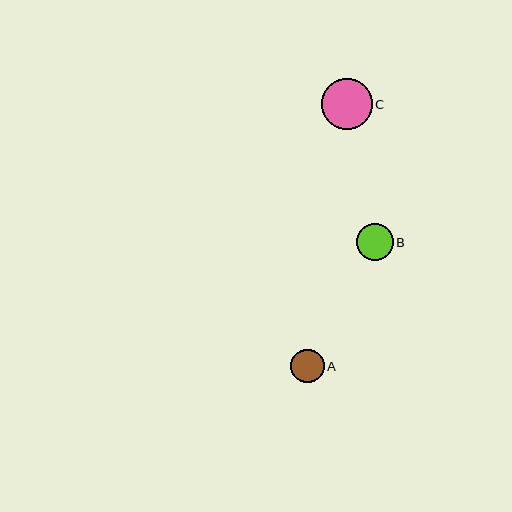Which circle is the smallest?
Circle A is the smallest with a size of approximately 34 pixels.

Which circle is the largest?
Circle C is the largest with a size of approximately 51 pixels.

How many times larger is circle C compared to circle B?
Circle C is approximately 1.4 times the size of circle B.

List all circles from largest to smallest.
From largest to smallest: C, B, A.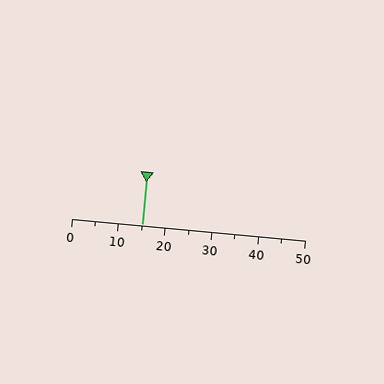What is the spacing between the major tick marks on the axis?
The major ticks are spaced 10 apart.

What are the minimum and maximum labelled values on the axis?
The axis runs from 0 to 50.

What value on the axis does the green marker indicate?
The marker indicates approximately 15.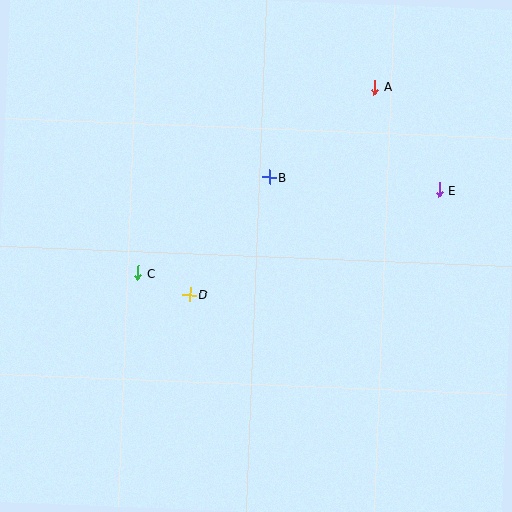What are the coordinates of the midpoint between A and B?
The midpoint between A and B is at (322, 132).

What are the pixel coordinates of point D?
Point D is at (190, 295).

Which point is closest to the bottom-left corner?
Point C is closest to the bottom-left corner.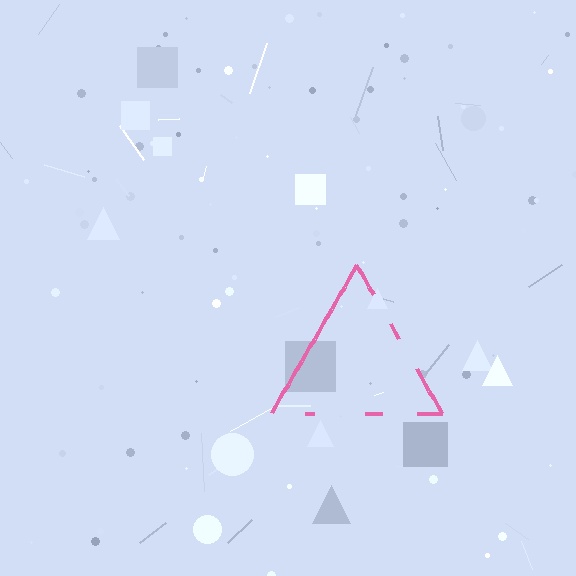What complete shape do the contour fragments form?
The contour fragments form a triangle.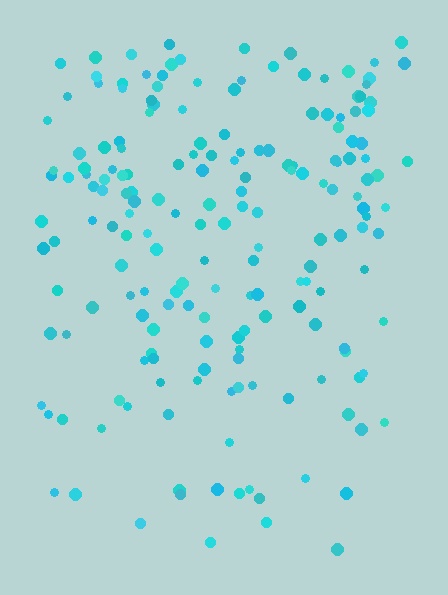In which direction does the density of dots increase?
From bottom to top, with the top side densest.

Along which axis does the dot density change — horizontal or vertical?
Vertical.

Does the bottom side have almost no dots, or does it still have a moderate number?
Still a moderate number, just noticeably fewer than the top.